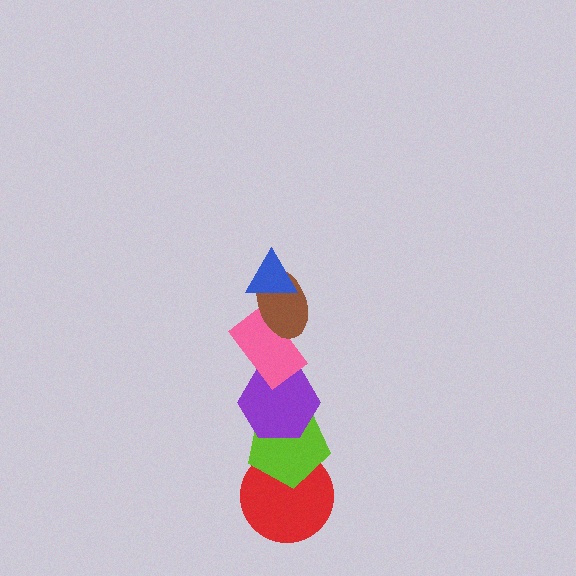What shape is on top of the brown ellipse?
The blue triangle is on top of the brown ellipse.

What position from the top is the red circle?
The red circle is 6th from the top.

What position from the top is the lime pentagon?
The lime pentagon is 5th from the top.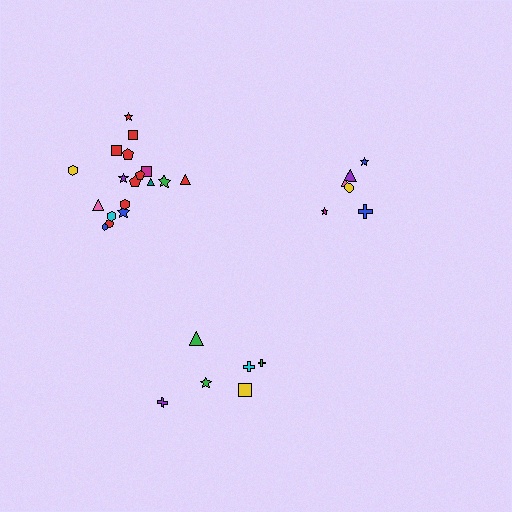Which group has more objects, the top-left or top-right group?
The top-left group.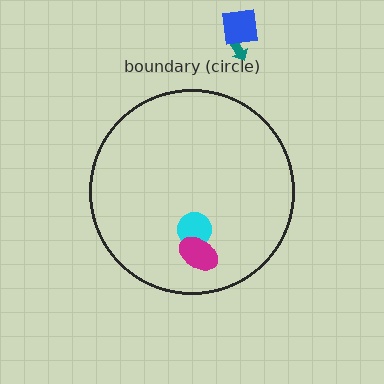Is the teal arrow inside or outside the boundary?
Outside.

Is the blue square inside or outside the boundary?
Outside.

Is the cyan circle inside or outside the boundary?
Inside.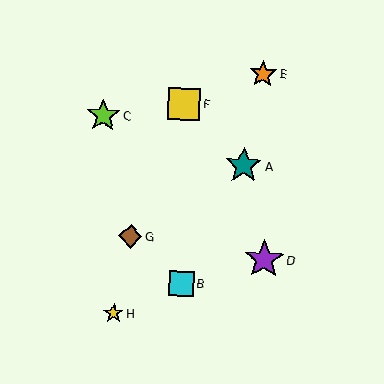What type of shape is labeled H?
Shape H is a yellow star.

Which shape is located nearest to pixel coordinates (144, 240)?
The brown diamond (labeled G) at (130, 236) is nearest to that location.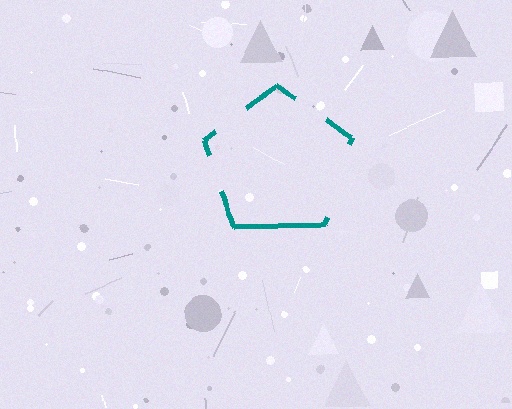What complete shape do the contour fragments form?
The contour fragments form a pentagon.